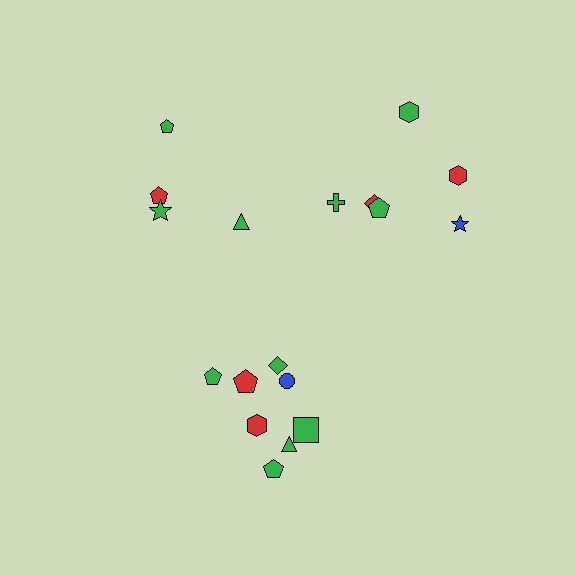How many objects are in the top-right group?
There are 6 objects.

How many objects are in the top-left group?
There are 4 objects.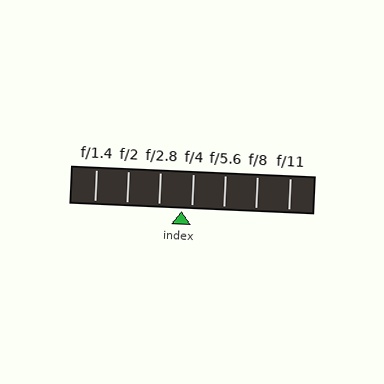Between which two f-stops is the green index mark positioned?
The index mark is between f/2.8 and f/4.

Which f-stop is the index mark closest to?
The index mark is closest to f/4.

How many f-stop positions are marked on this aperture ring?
There are 7 f-stop positions marked.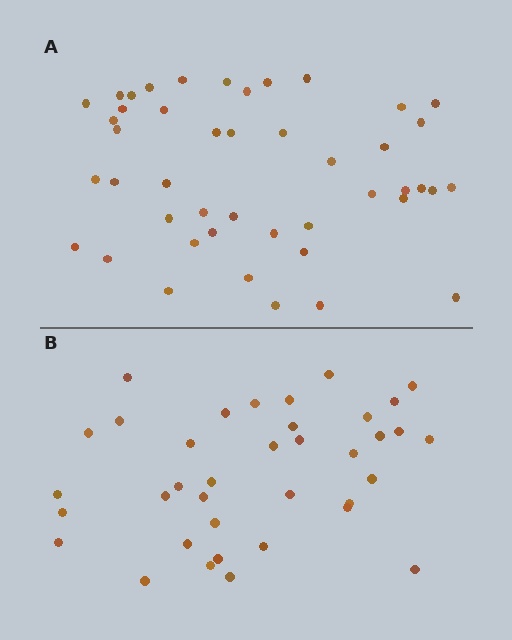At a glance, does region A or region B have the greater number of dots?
Region A (the top region) has more dots.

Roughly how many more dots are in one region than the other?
Region A has roughly 8 or so more dots than region B.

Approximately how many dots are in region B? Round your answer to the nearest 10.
About 40 dots. (The exact count is 37, which rounds to 40.)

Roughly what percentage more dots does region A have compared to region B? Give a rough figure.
About 20% more.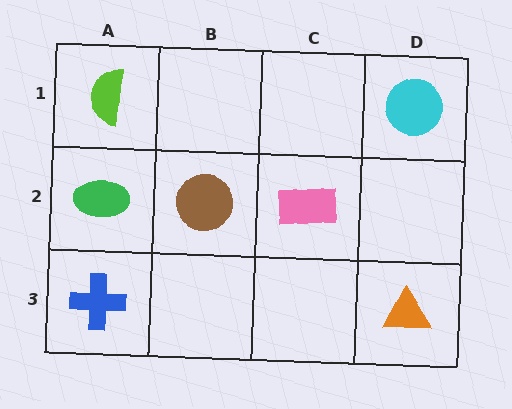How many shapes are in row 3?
2 shapes.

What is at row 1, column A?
A lime semicircle.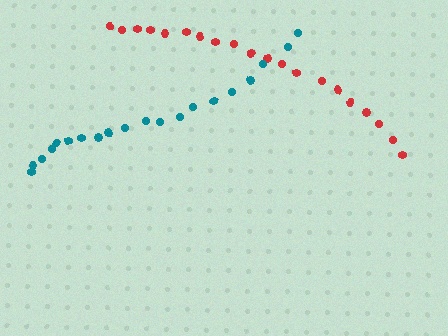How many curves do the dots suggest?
There are 2 distinct paths.